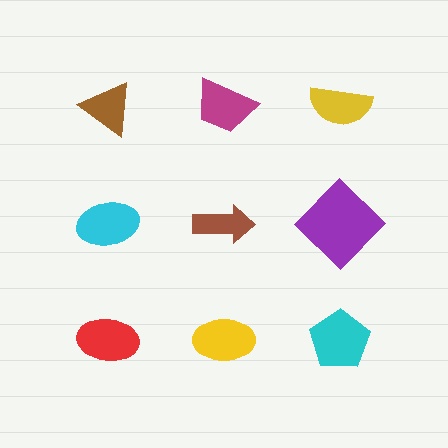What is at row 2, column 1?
A cyan ellipse.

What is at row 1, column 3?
A yellow semicircle.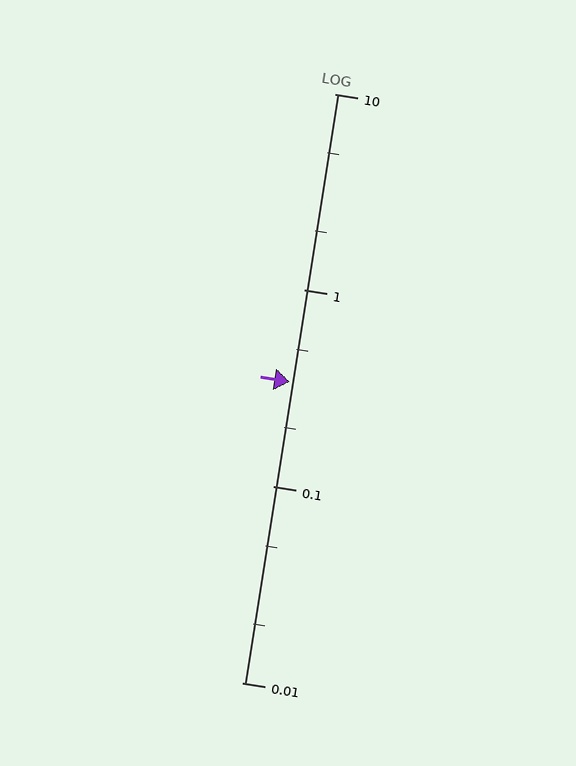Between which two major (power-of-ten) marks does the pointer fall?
The pointer is between 0.1 and 1.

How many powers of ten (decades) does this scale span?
The scale spans 3 decades, from 0.01 to 10.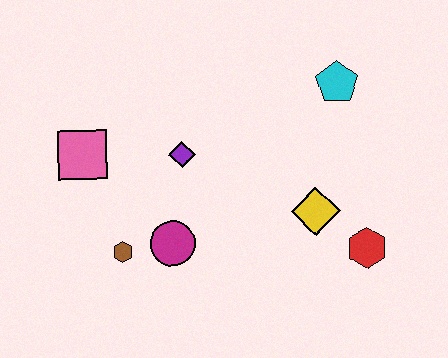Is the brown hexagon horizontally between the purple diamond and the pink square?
Yes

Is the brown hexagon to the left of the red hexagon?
Yes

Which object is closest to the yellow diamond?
The red hexagon is closest to the yellow diamond.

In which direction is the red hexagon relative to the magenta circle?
The red hexagon is to the right of the magenta circle.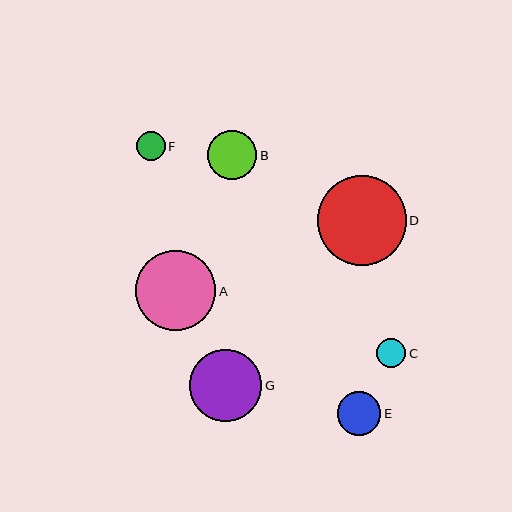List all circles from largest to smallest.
From largest to smallest: D, A, G, B, E, F, C.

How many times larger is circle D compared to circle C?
Circle D is approximately 3.1 times the size of circle C.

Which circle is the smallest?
Circle C is the smallest with a size of approximately 29 pixels.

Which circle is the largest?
Circle D is the largest with a size of approximately 89 pixels.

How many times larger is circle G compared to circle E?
Circle G is approximately 1.7 times the size of circle E.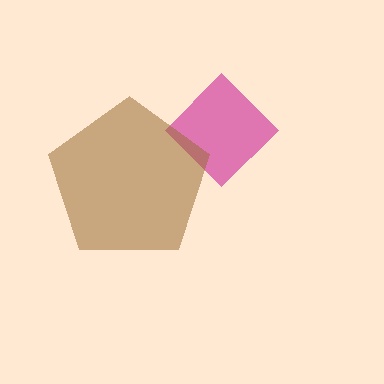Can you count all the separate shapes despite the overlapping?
Yes, there are 2 separate shapes.